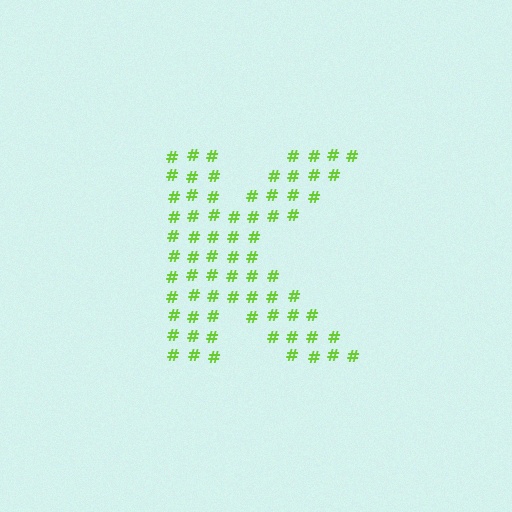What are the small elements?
The small elements are hash symbols.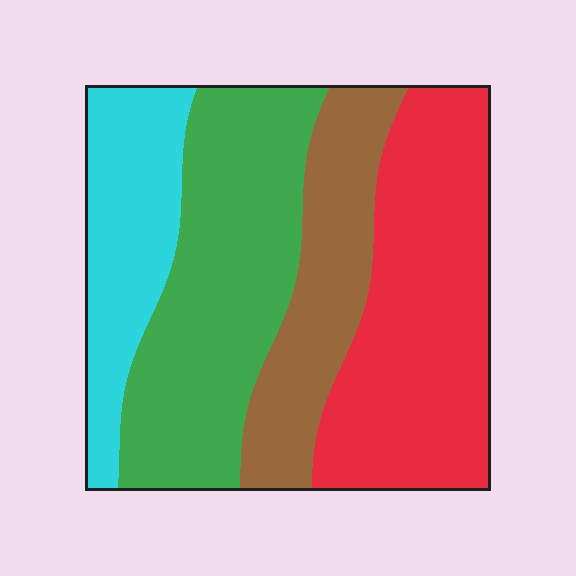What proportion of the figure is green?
Green takes up about one third (1/3) of the figure.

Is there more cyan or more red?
Red.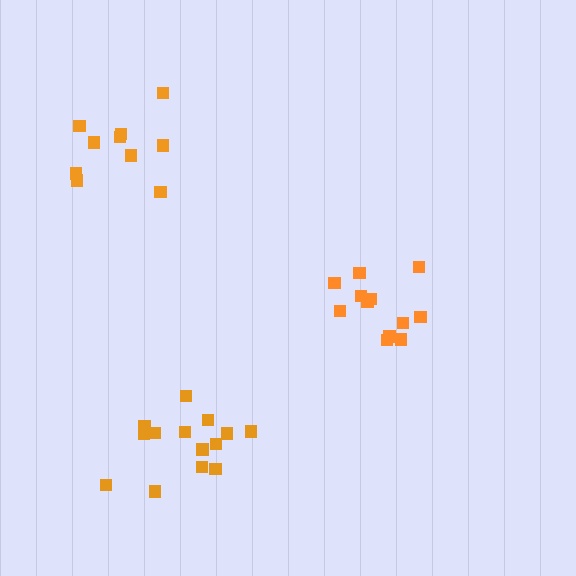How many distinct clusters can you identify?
There are 3 distinct clusters.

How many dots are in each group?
Group 1: 14 dots, Group 2: 12 dots, Group 3: 10 dots (36 total).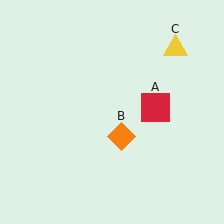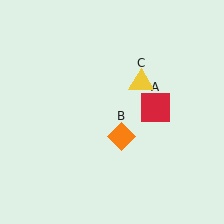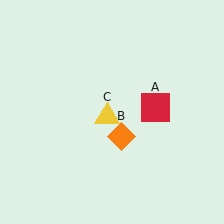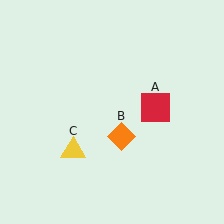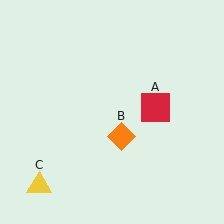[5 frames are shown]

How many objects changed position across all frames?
1 object changed position: yellow triangle (object C).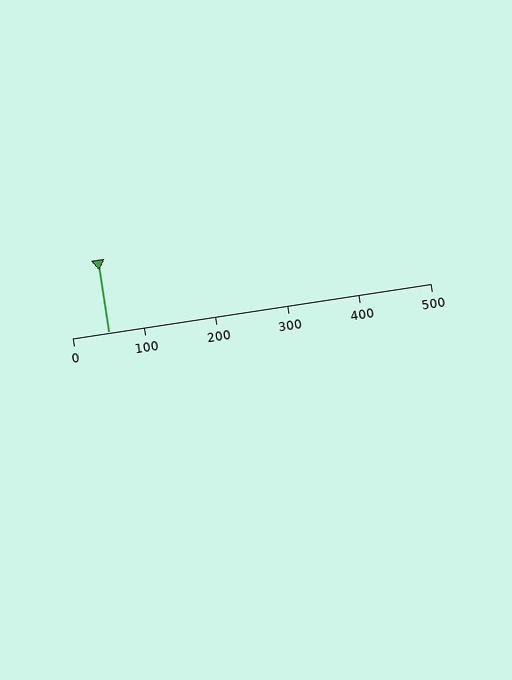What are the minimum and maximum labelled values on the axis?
The axis runs from 0 to 500.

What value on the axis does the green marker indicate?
The marker indicates approximately 50.